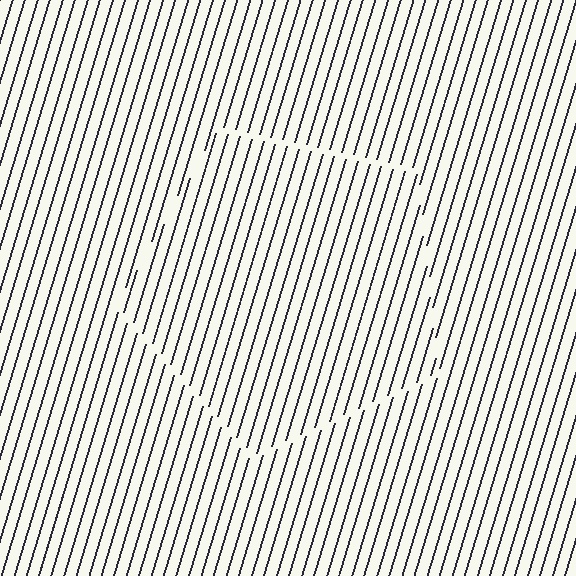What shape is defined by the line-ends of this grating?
An illusory pentagon. The interior of the shape contains the same grating, shifted by half a period — the contour is defined by the phase discontinuity where line-ends from the inner and outer gratings abut.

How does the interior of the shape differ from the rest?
The interior of the shape contains the same grating, shifted by half a period — the contour is defined by the phase discontinuity where line-ends from the inner and outer gratings abut.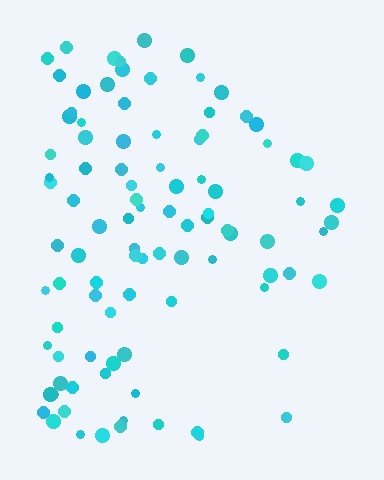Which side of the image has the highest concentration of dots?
The left.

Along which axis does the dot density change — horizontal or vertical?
Horizontal.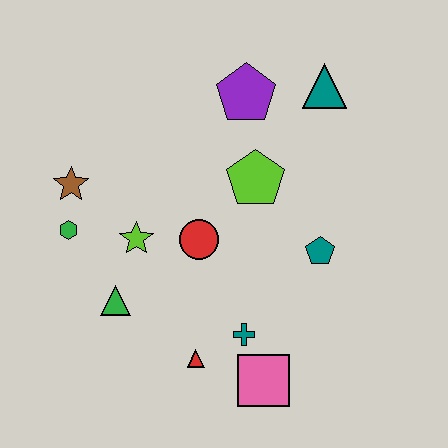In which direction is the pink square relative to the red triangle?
The pink square is to the right of the red triangle.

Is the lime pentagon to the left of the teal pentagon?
Yes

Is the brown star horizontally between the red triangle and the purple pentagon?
No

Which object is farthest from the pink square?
The teal triangle is farthest from the pink square.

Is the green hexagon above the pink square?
Yes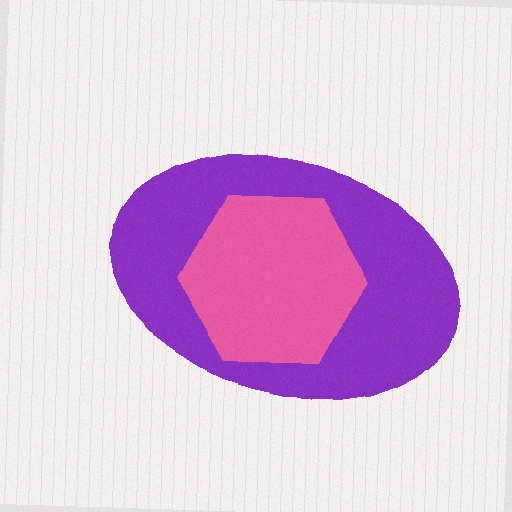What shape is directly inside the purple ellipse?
The pink hexagon.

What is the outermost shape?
The purple ellipse.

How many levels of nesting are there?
2.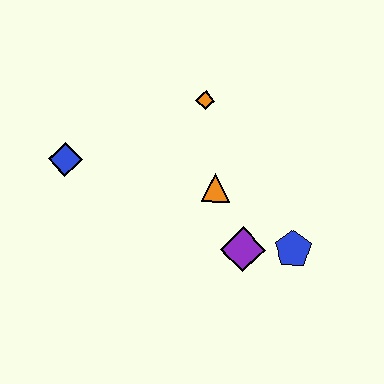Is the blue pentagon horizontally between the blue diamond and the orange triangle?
No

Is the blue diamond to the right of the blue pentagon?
No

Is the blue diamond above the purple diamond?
Yes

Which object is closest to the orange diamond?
The orange triangle is closest to the orange diamond.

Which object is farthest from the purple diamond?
The blue diamond is farthest from the purple diamond.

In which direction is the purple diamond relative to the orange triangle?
The purple diamond is below the orange triangle.